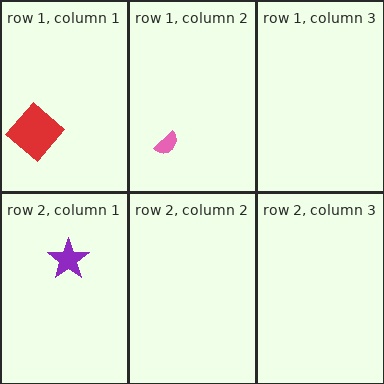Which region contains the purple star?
The row 2, column 1 region.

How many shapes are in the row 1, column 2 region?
1.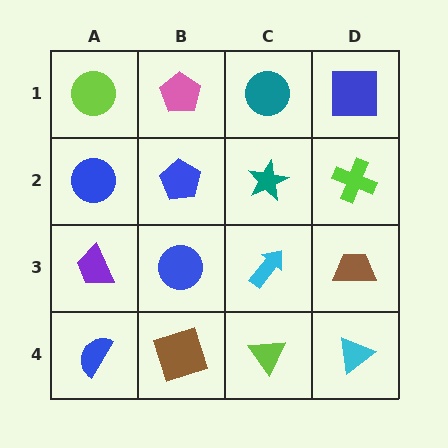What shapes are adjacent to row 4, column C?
A cyan arrow (row 3, column C), a brown square (row 4, column B), a cyan triangle (row 4, column D).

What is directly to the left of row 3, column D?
A cyan arrow.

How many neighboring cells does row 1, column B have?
3.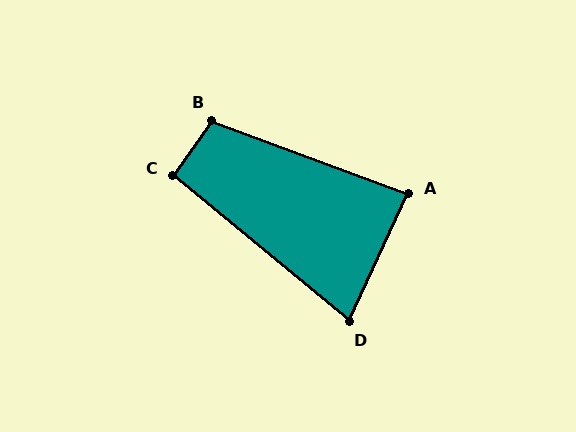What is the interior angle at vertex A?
Approximately 86 degrees (approximately right).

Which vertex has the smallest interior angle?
D, at approximately 75 degrees.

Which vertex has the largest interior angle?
B, at approximately 105 degrees.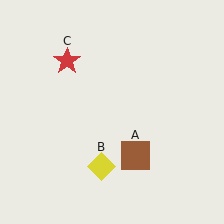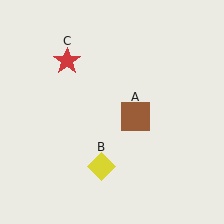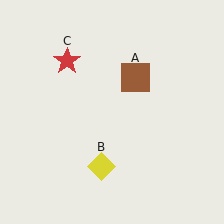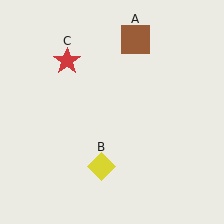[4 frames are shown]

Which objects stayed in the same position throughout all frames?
Yellow diamond (object B) and red star (object C) remained stationary.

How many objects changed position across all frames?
1 object changed position: brown square (object A).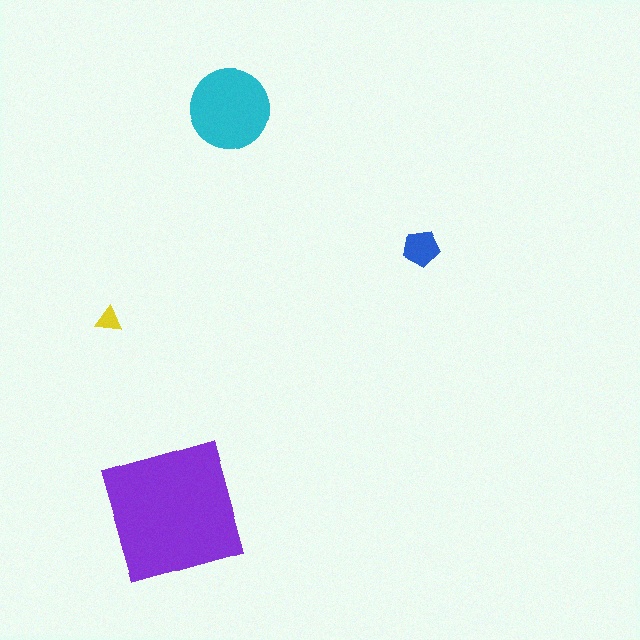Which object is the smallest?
The yellow triangle.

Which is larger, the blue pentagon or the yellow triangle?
The blue pentagon.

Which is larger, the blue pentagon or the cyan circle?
The cyan circle.